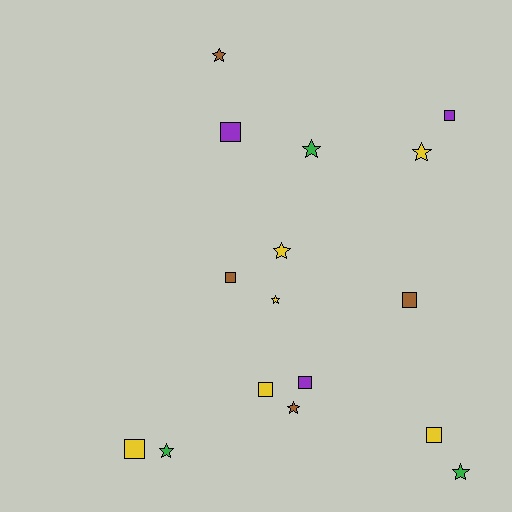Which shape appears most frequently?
Square, with 8 objects.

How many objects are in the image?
There are 16 objects.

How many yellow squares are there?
There are 3 yellow squares.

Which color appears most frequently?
Yellow, with 6 objects.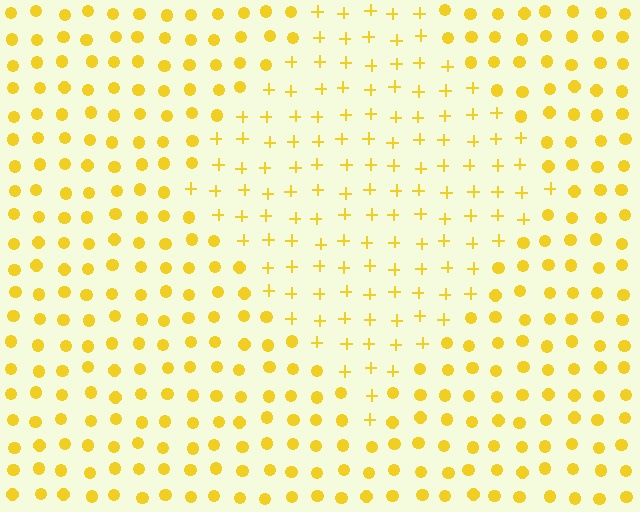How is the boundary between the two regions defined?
The boundary is defined by a change in element shape: plus signs inside vs. circles outside. All elements share the same color and spacing.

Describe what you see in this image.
The image is filled with small yellow elements arranged in a uniform grid. A diamond-shaped region contains plus signs, while the surrounding area contains circles. The boundary is defined purely by the change in element shape.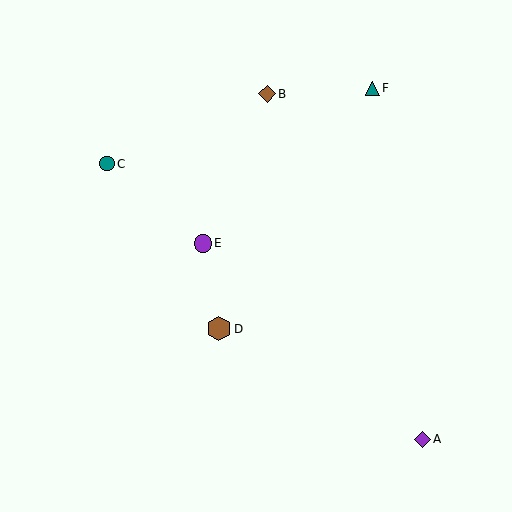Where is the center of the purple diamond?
The center of the purple diamond is at (423, 439).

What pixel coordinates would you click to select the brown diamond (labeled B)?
Click at (267, 94) to select the brown diamond B.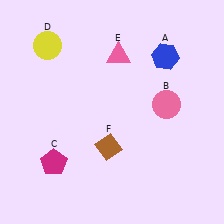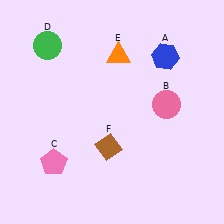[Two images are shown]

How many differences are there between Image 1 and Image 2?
There are 3 differences between the two images.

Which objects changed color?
C changed from magenta to pink. D changed from yellow to green. E changed from pink to orange.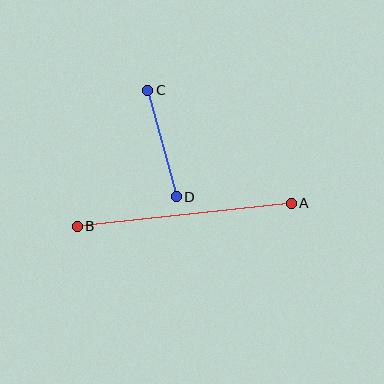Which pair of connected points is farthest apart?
Points A and B are farthest apart.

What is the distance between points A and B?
The distance is approximately 215 pixels.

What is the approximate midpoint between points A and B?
The midpoint is at approximately (184, 215) pixels.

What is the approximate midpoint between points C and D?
The midpoint is at approximately (162, 144) pixels.